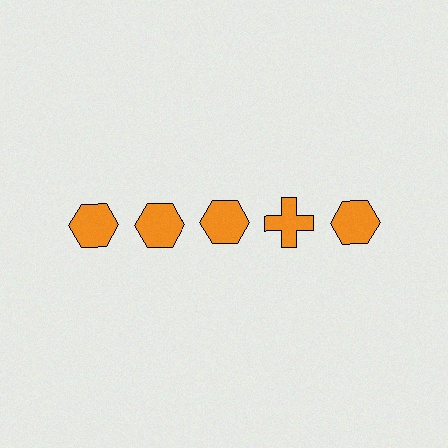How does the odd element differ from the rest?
It has a different shape: cross instead of hexagon.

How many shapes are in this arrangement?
There are 5 shapes arranged in a grid pattern.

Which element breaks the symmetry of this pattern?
The orange cross in the top row, second from right column breaks the symmetry. All other shapes are orange hexagons.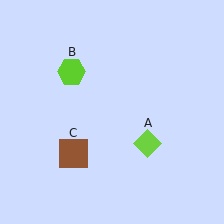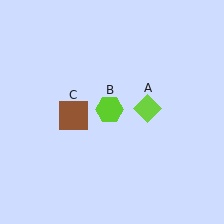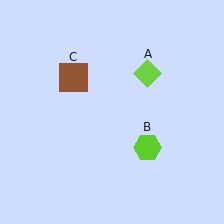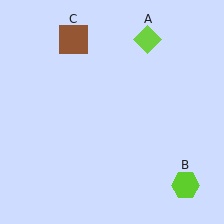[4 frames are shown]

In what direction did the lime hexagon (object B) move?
The lime hexagon (object B) moved down and to the right.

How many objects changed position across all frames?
3 objects changed position: lime diamond (object A), lime hexagon (object B), brown square (object C).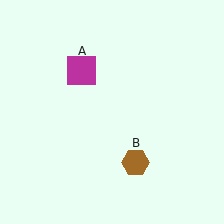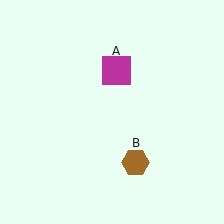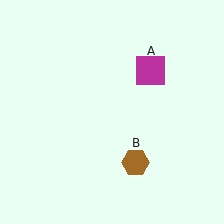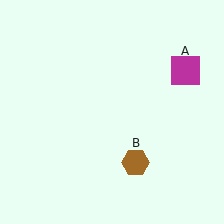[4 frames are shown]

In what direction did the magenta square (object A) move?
The magenta square (object A) moved right.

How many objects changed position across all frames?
1 object changed position: magenta square (object A).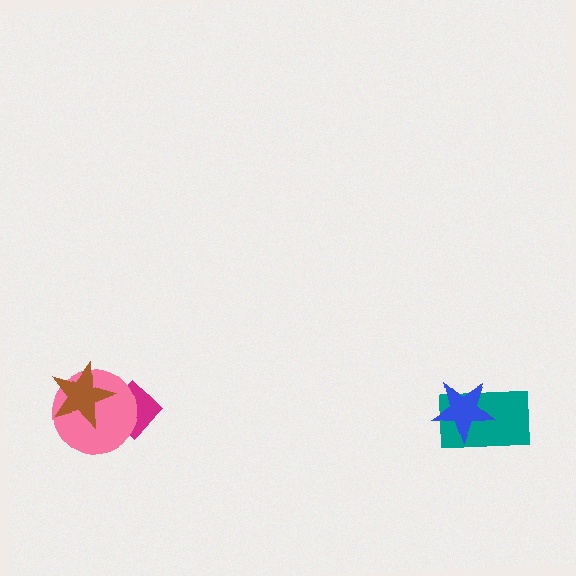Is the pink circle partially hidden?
Yes, it is partially covered by another shape.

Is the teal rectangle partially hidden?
Yes, it is partially covered by another shape.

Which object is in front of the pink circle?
The brown star is in front of the pink circle.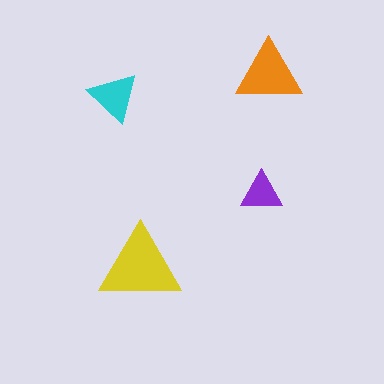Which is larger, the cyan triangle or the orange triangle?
The orange one.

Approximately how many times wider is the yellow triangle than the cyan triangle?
About 1.5 times wider.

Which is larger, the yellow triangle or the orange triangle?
The yellow one.